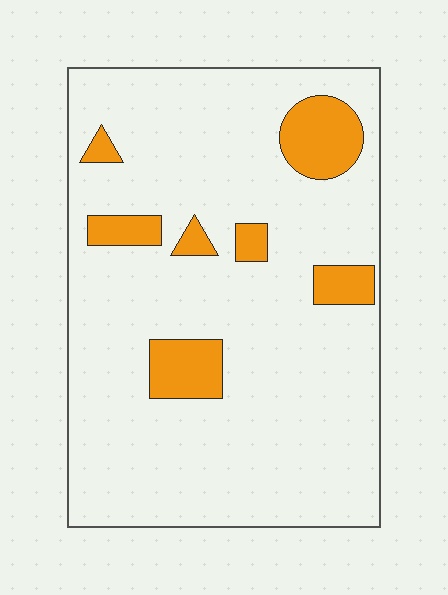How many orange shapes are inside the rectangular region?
7.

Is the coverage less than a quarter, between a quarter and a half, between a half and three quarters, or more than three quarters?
Less than a quarter.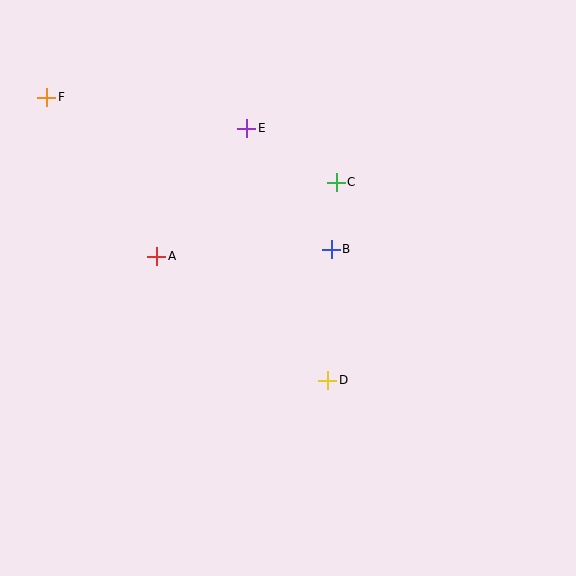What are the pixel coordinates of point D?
Point D is at (328, 380).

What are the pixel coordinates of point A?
Point A is at (157, 256).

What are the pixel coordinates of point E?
Point E is at (247, 128).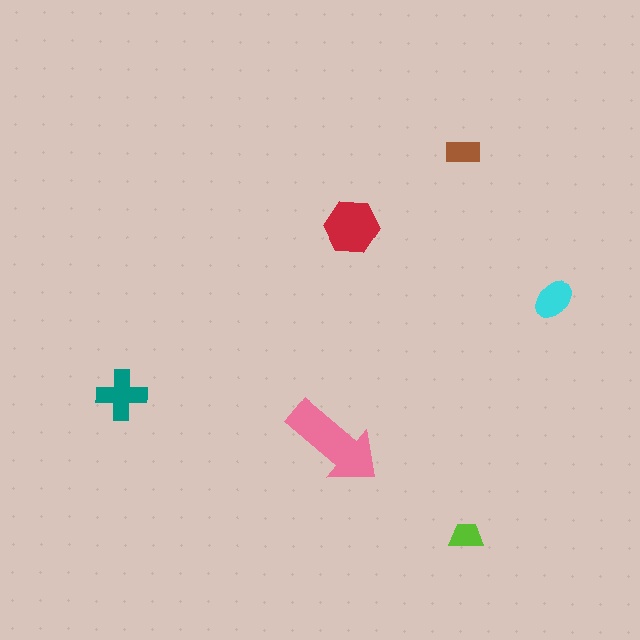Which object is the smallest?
The lime trapezoid.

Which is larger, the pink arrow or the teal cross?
The pink arrow.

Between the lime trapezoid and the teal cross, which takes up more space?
The teal cross.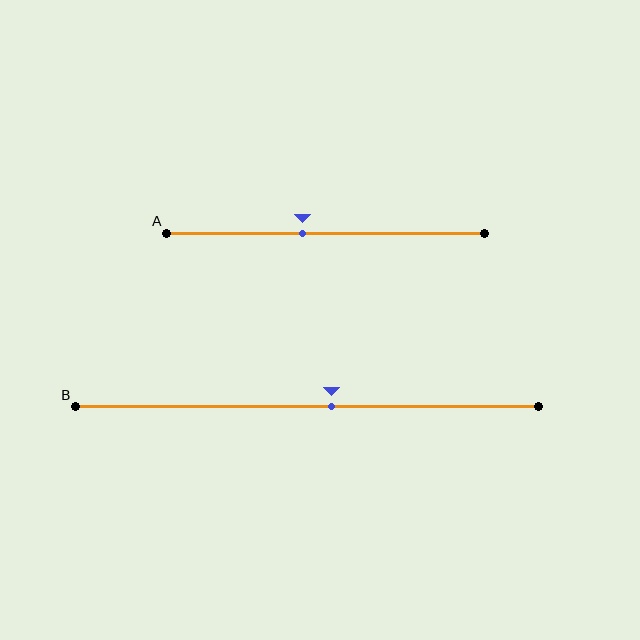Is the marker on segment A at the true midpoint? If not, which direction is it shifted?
No, the marker on segment A is shifted to the left by about 7% of the segment length.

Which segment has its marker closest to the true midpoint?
Segment B has its marker closest to the true midpoint.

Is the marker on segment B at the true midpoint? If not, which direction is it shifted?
No, the marker on segment B is shifted to the right by about 5% of the segment length.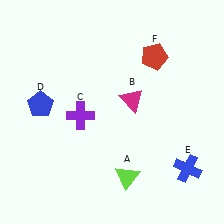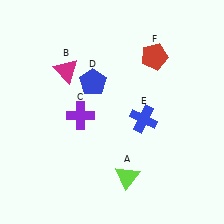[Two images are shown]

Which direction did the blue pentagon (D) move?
The blue pentagon (D) moved right.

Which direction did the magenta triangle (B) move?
The magenta triangle (B) moved left.